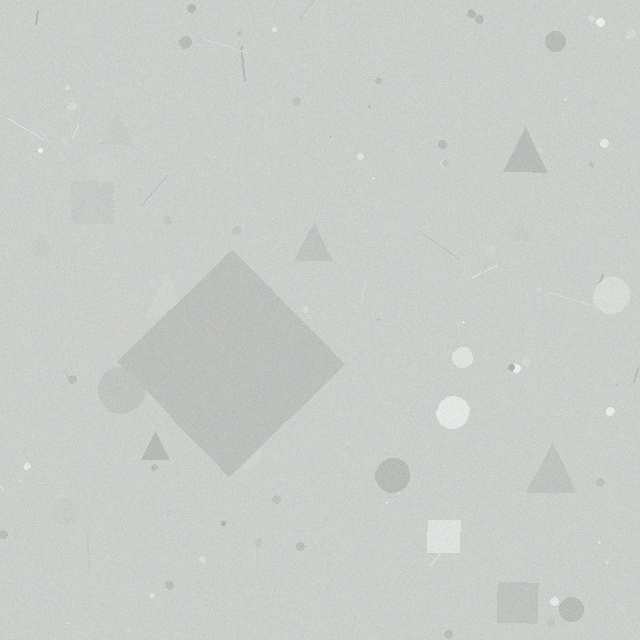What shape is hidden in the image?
A diamond is hidden in the image.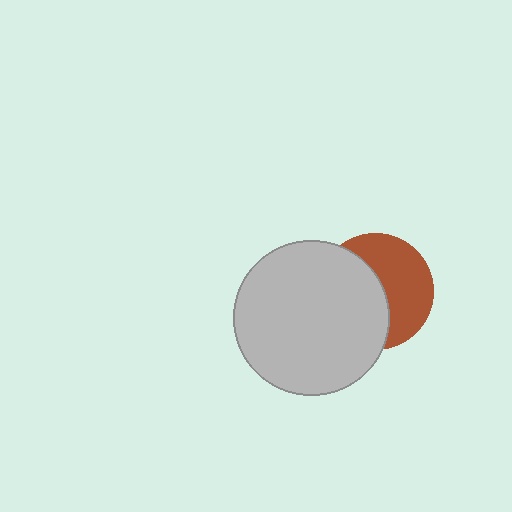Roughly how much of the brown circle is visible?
About half of it is visible (roughly 49%).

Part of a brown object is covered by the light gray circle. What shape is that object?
It is a circle.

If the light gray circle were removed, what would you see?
You would see the complete brown circle.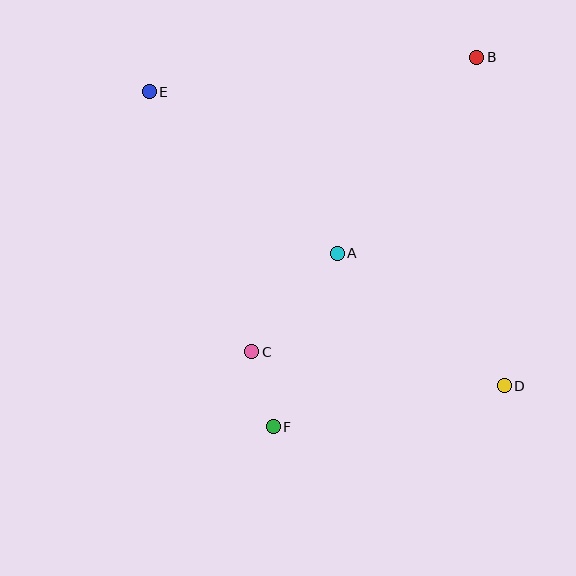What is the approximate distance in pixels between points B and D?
The distance between B and D is approximately 330 pixels.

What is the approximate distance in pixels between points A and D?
The distance between A and D is approximately 213 pixels.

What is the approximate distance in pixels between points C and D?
The distance between C and D is approximately 255 pixels.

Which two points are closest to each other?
Points C and F are closest to each other.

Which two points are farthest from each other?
Points D and E are farthest from each other.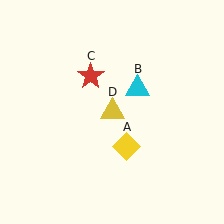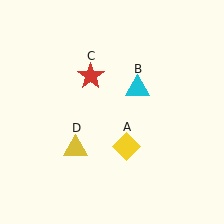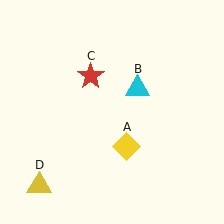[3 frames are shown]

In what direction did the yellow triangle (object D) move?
The yellow triangle (object D) moved down and to the left.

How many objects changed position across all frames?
1 object changed position: yellow triangle (object D).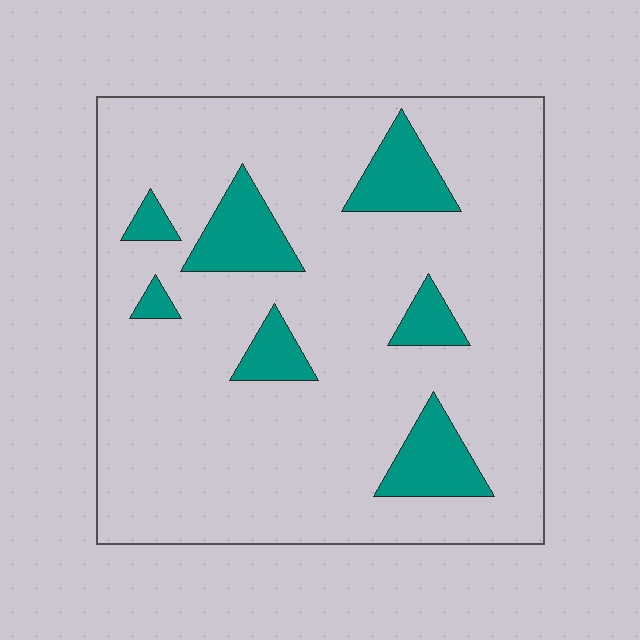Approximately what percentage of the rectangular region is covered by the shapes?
Approximately 15%.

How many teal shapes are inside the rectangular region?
7.